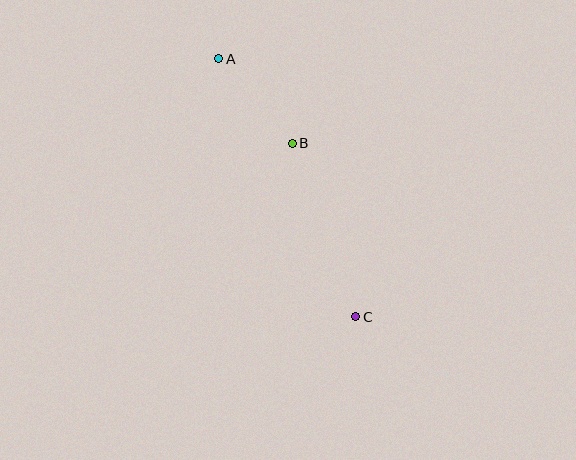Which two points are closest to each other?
Points A and B are closest to each other.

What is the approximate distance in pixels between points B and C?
The distance between B and C is approximately 185 pixels.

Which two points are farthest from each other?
Points A and C are farthest from each other.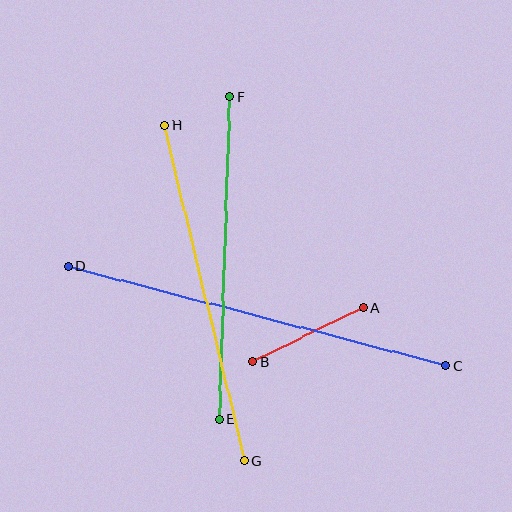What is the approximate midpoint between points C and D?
The midpoint is at approximately (257, 316) pixels.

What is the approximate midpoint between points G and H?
The midpoint is at approximately (204, 293) pixels.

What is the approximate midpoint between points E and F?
The midpoint is at approximately (225, 258) pixels.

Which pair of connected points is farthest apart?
Points C and D are farthest apart.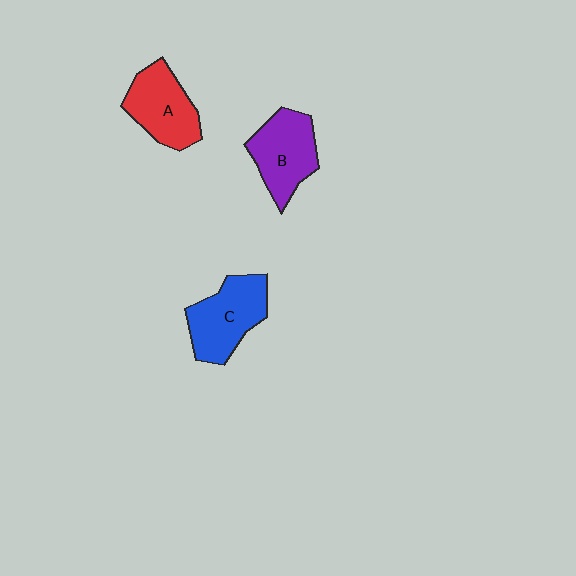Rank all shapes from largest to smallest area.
From largest to smallest: C (blue), B (purple), A (red).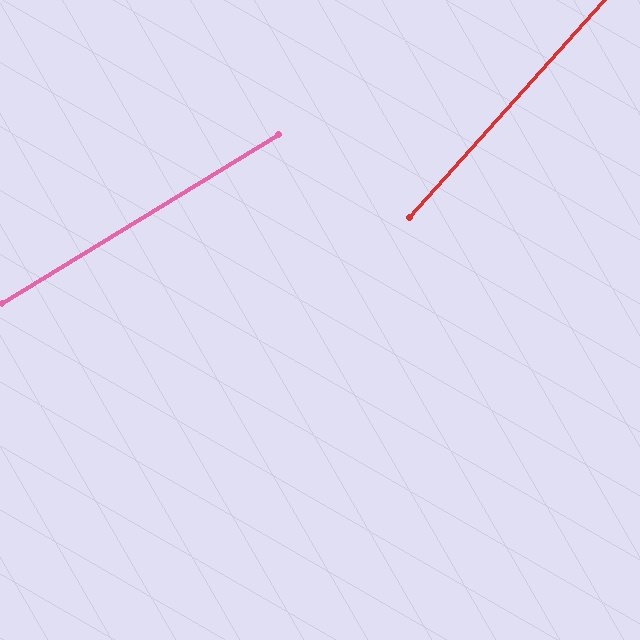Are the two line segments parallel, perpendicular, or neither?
Neither parallel nor perpendicular — they differ by about 17°.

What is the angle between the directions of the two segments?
Approximately 17 degrees.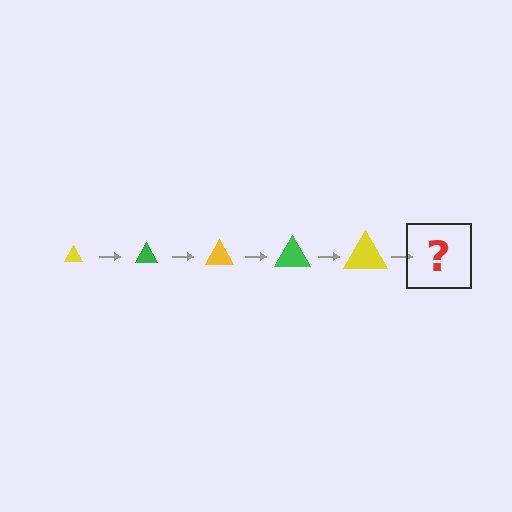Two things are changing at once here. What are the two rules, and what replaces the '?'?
The two rules are that the triangle grows larger each step and the color cycles through yellow and green. The '?' should be a green triangle, larger than the previous one.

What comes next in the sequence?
The next element should be a green triangle, larger than the previous one.